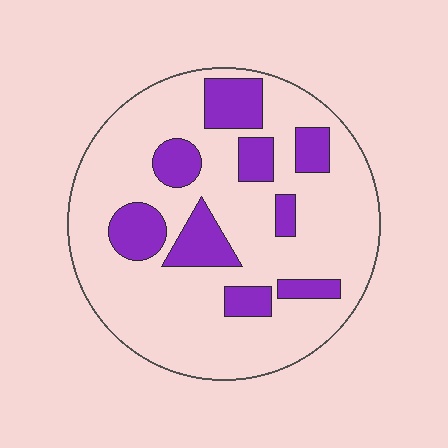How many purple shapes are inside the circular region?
9.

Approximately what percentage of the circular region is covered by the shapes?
Approximately 25%.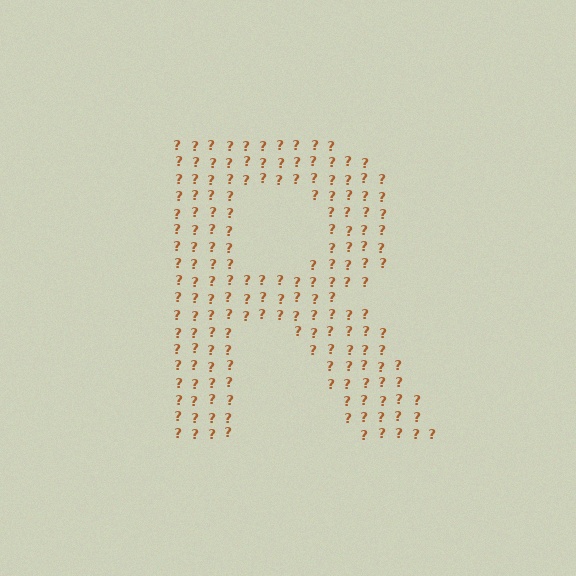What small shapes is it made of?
It is made of small question marks.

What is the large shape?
The large shape is the letter R.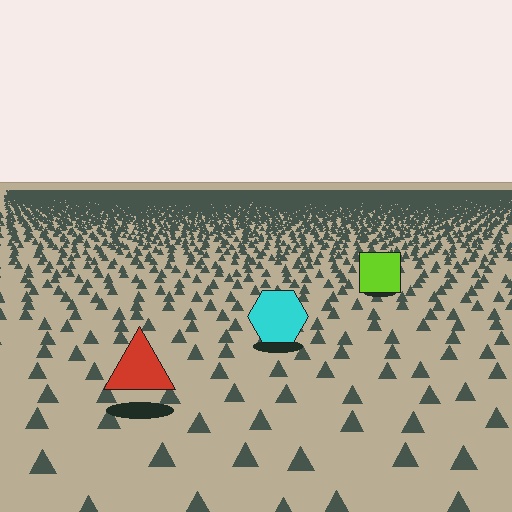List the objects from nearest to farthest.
From nearest to farthest: the red triangle, the cyan hexagon, the lime square.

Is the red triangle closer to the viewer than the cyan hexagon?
Yes. The red triangle is closer — you can tell from the texture gradient: the ground texture is coarser near it.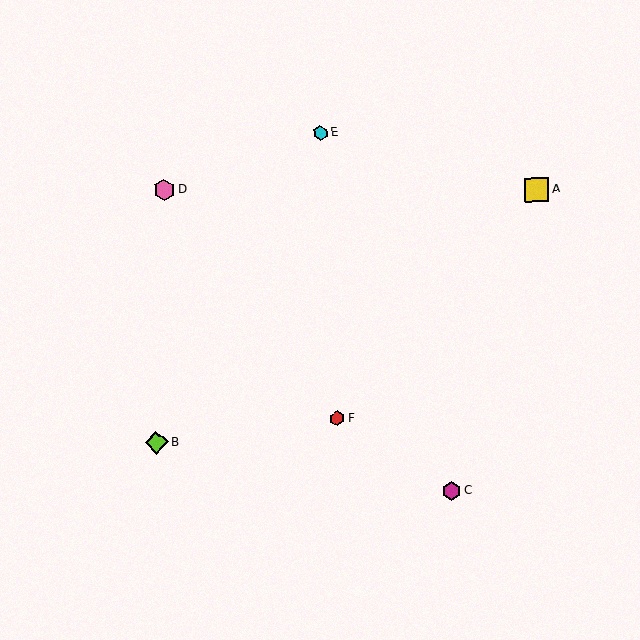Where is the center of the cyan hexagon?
The center of the cyan hexagon is at (321, 133).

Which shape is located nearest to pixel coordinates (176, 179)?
The pink hexagon (labeled D) at (164, 190) is nearest to that location.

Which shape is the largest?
The yellow square (labeled A) is the largest.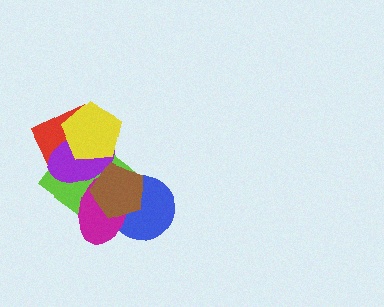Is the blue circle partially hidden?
Yes, it is partially covered by another shape.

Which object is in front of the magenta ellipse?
The brown pentagon is in front of the magenta ellipse.